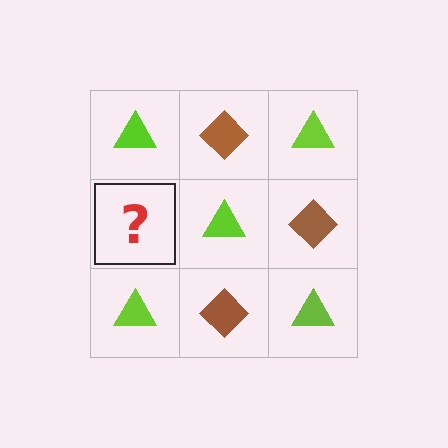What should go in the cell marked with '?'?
The missing cell should contain a brown diamond.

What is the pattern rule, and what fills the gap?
The rule is that it alternates lime triangle and brown diamond in a checkerboard pattern. The gap should be filled with a brown diamond.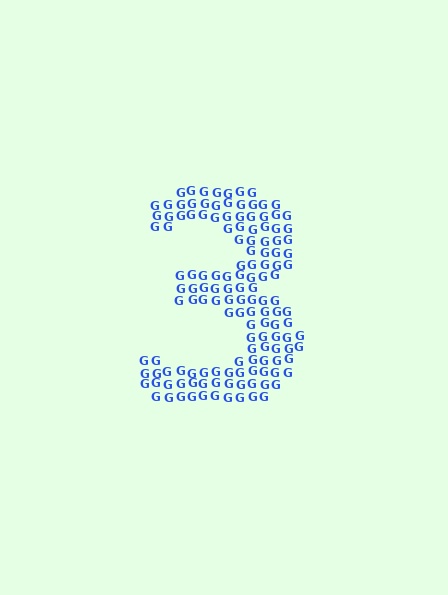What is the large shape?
The large shape is the digit 3.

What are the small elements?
The small elements are letter G's.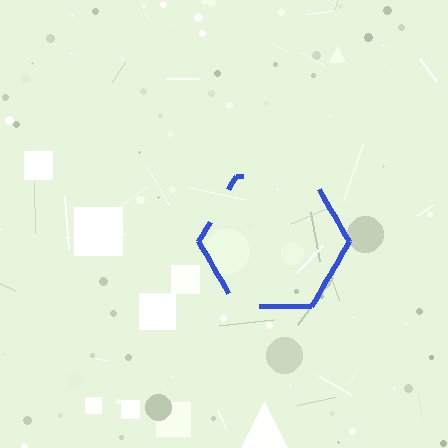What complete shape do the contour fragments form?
The contour fragments form a hexagon.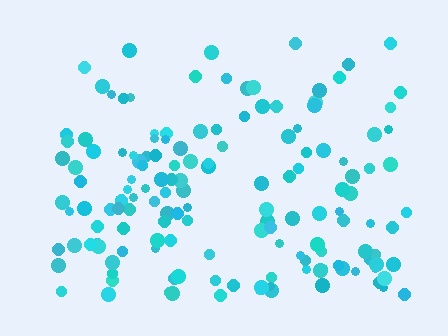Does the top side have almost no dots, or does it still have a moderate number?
Still a moderate number, just noticeably fewer than the bottom.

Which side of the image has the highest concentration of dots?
The bottom.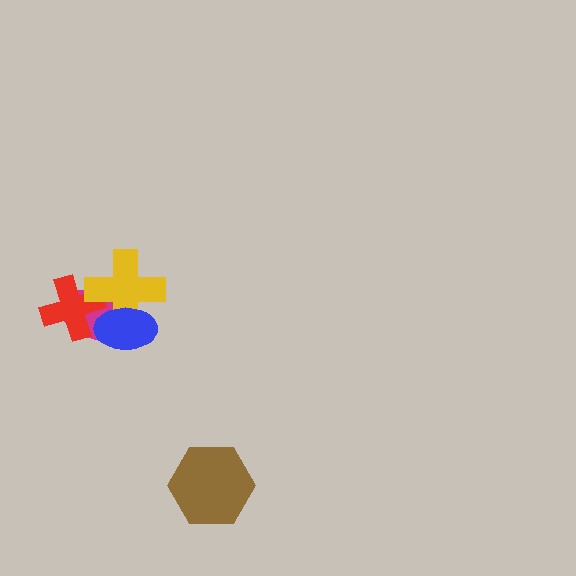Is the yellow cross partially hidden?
Yes, it is partially covered by another shape.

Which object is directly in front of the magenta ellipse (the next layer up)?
The red cross is directly in front of the magenta ellipse.